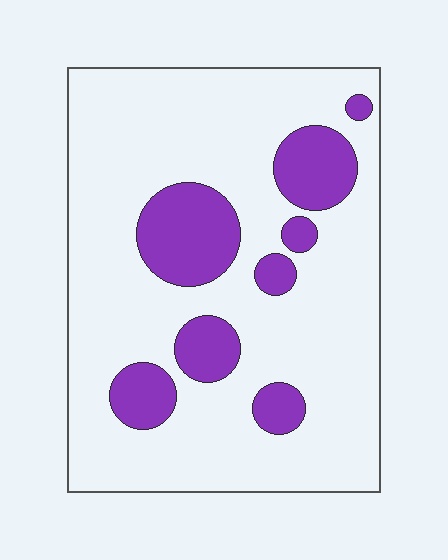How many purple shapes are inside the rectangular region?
8.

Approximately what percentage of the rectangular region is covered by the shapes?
Approximately 20%.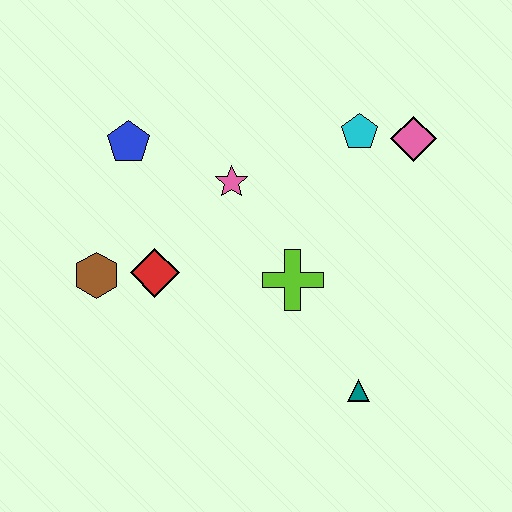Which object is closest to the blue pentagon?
The pink star is closest to the blue pentagon.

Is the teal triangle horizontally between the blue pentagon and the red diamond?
No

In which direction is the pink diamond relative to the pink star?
The pink diamond is to the right of the pink star.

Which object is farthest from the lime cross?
The blue pentagon is farthest from the lime cross.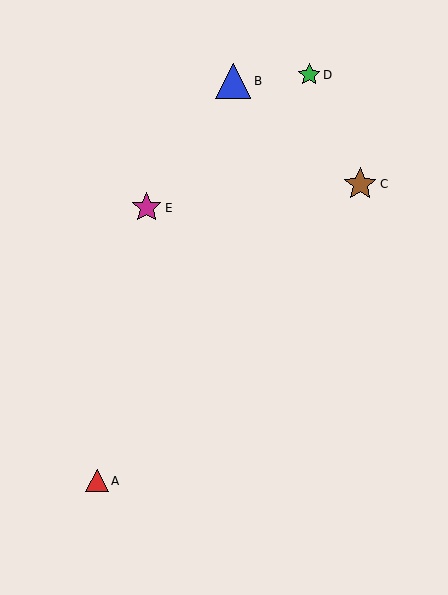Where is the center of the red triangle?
The center of the red triangle is at (97, 481).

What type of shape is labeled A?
Shape A is a red triangle.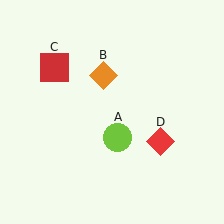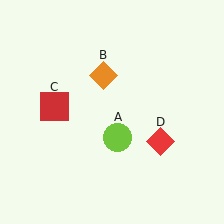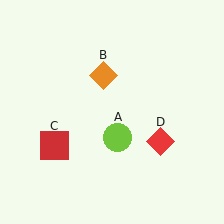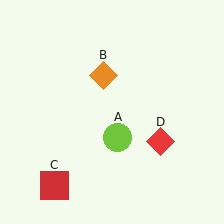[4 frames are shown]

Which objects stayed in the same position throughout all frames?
Lime circle (object A) and orange diamond (object B) and red diamond (object D) remained stationary.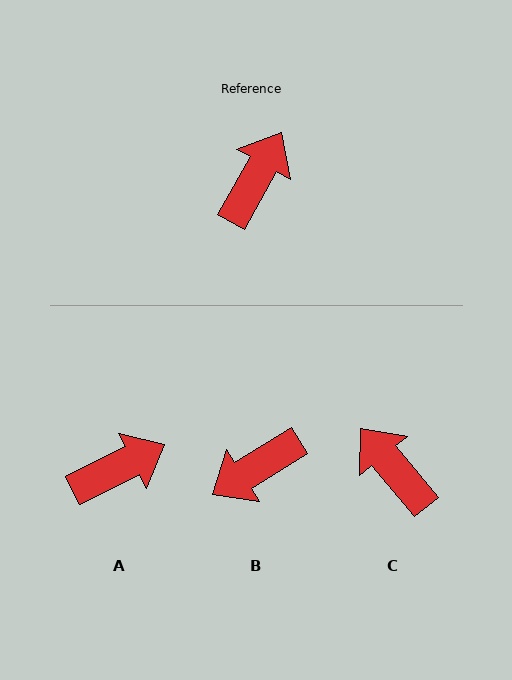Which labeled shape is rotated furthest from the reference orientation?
B, about 151 degrees away.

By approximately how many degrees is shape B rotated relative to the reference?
Approximately 151 degrees counter-clockwise.